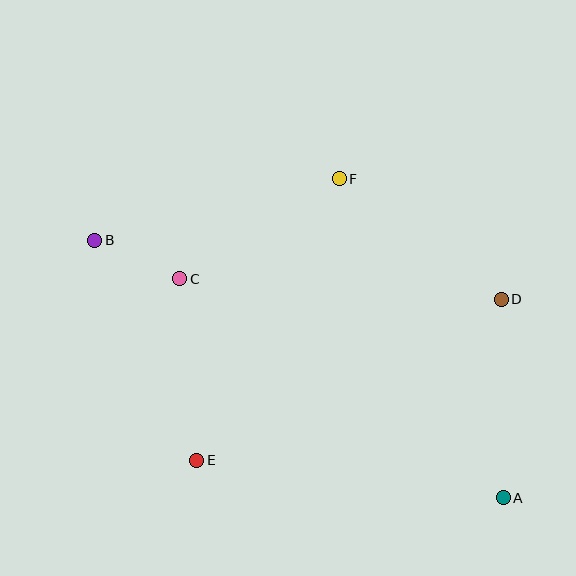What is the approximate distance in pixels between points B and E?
The distance between B and E is approximately 242 pixels.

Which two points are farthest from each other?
Points A and B are farthest from each other.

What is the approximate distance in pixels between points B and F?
The distance between B and F is approximately 252 pixels.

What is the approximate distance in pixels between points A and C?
The distance between A and C is approximately 391 pixels.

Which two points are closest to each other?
Points B and C are closest to each other.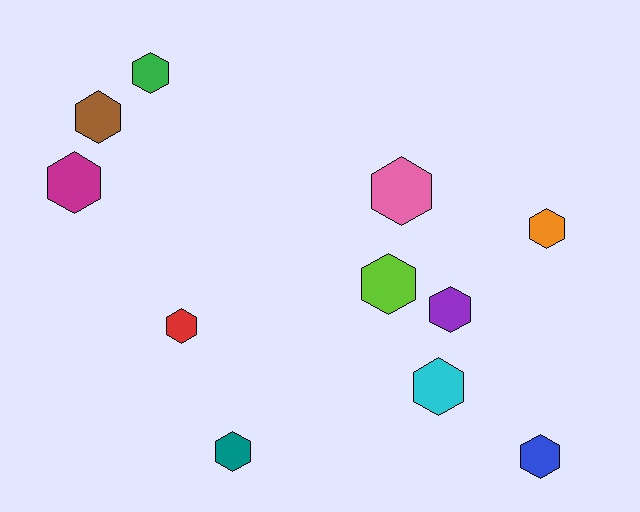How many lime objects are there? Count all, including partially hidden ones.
There is 1 lime object.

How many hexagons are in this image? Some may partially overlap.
There are 11 hexagons.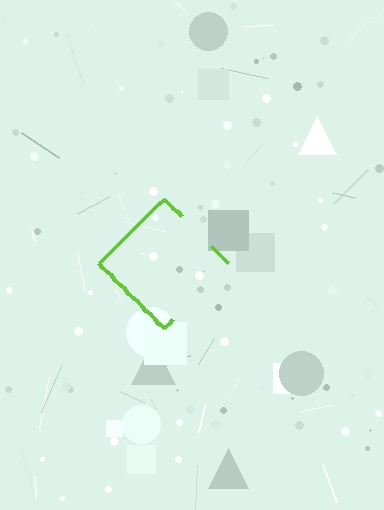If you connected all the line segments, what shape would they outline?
They would outline a diamond.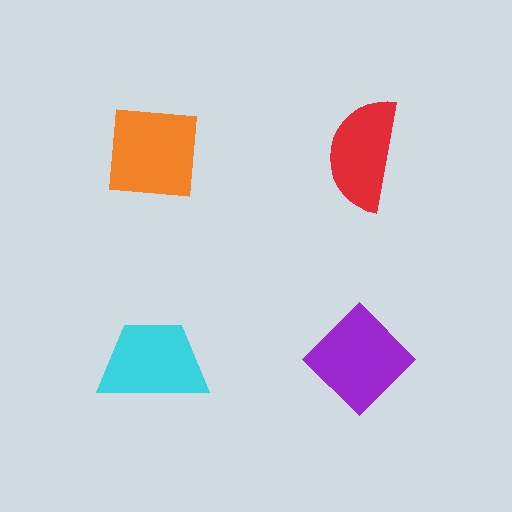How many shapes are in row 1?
2 shapes.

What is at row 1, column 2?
A red semicircle.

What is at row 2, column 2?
A purple diamond.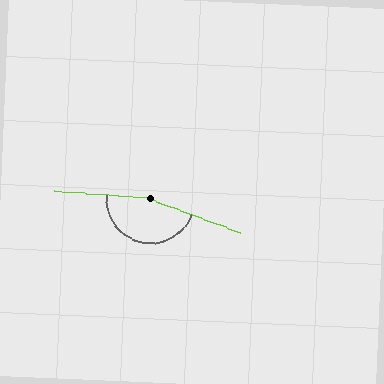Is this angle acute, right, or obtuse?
It is obtuse.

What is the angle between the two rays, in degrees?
Approximately 163 degrees.